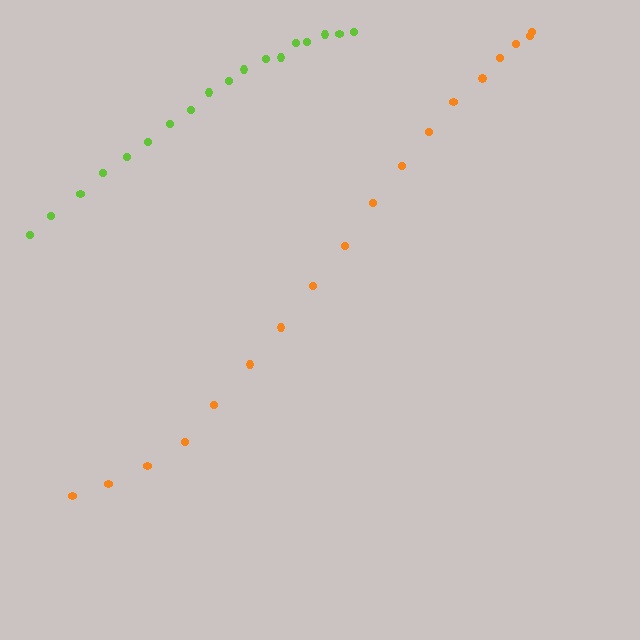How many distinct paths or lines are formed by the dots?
There are 2 distinct paths.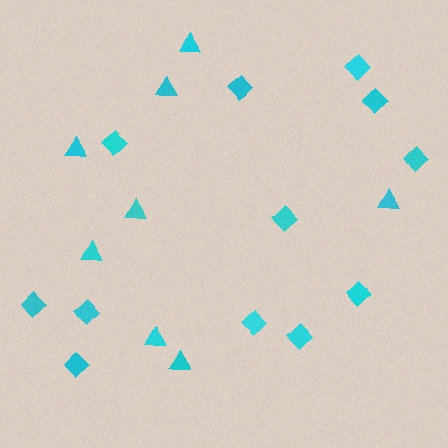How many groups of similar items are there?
There are 2 groups: one group of triangles (8) and one group of diamonds (12).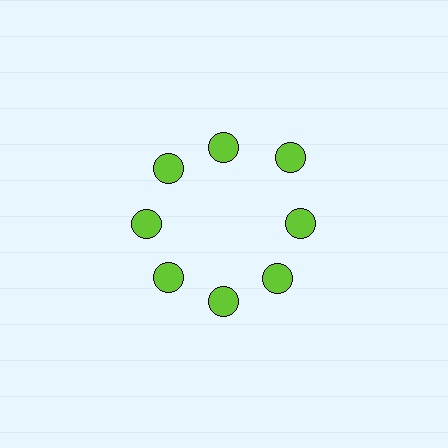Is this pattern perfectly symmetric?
No. The 8 lime circles are arranged in a ring, but one element near the 2 o'clock position is pushed outward from the center, breaking the 8-fold rotational symmetry.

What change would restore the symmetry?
The symmetry would be restored by moving it inward, back onto the ring so that all 8 circles sit at equal angles and equal distance from the center.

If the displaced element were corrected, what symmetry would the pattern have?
It would have 8-fold rotational symmetry — the pattern would map onto itself every 45 degrees.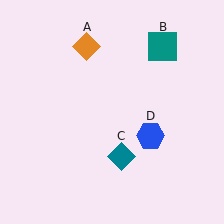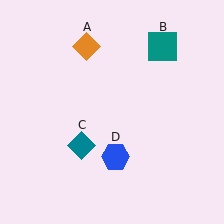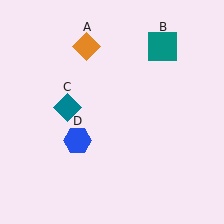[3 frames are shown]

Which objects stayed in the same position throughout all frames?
Orange diamond (object A) and teal square (object B) remained stationary.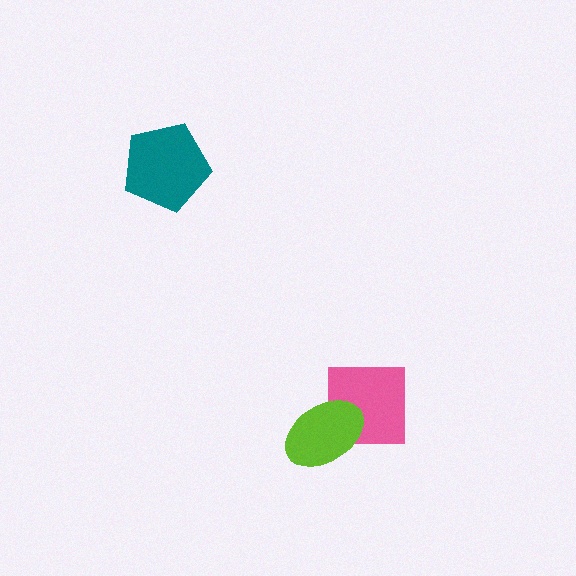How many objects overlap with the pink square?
1 object overlaps with the pink square.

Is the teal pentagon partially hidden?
No, no other shape covers it.